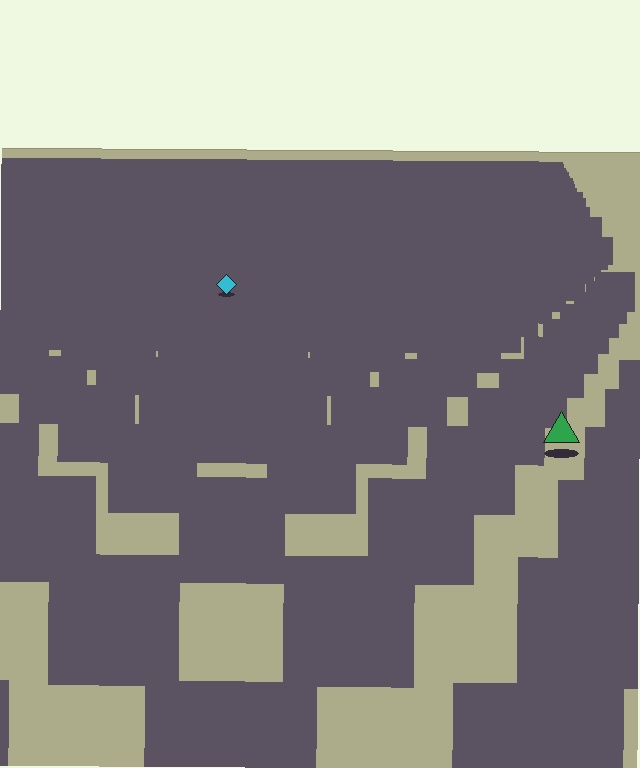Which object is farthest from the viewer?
The cyan diamond is farthest from the viewer. It appears smaller and the ground texture around it is denser.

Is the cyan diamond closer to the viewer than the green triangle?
No. The green triangle is closer — you can tell from the texture gradient: the ground texture is coarser near it.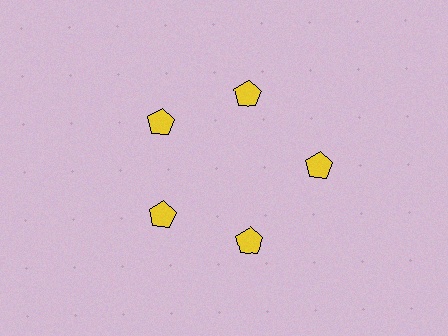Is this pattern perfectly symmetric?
No. The 5 yellow pentagons are arranged in a ring, but one element near the 3 o'clock position is pushed outward from the center, breaking the 5-fold rotational symmetry.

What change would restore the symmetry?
The symmetry would be restored by moving it inward, back onto the ring so that all 5 pentagons sit at equal angles and equal distance from the center.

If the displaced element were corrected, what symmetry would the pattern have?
It would have 5-fold rotational symmetry — the pattern would map onto itself every 72 degrees.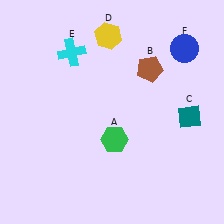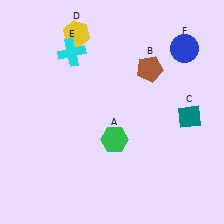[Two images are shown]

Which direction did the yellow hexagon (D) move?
The yellow hexagon (D) moved left.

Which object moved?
The yellow hexagon (D) moved left.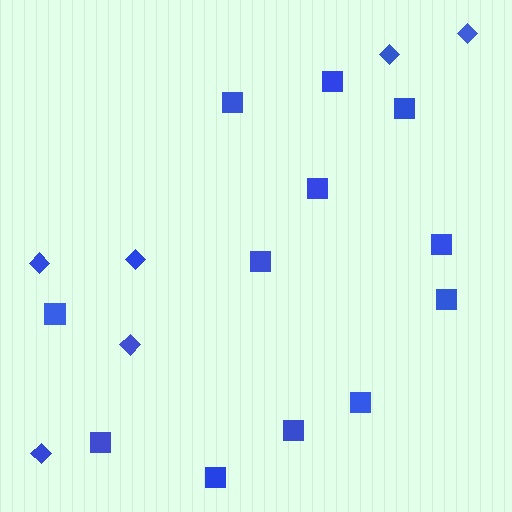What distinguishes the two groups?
There are 2 groups: one group of diamonds (6) and one group of squares (12).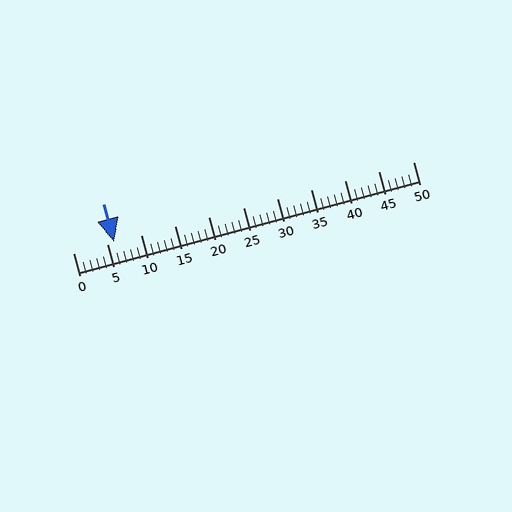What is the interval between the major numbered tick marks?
The major tick marks are spaced 5 units apart.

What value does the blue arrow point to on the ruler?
The blue arrow points to approximately 6.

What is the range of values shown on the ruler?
The ruler shows values from 0 to 50.